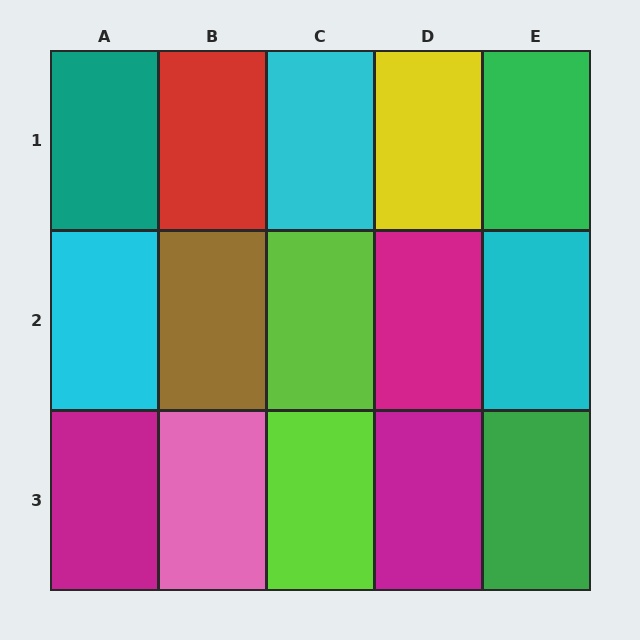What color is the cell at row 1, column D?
Yellow.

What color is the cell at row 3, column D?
Magenta.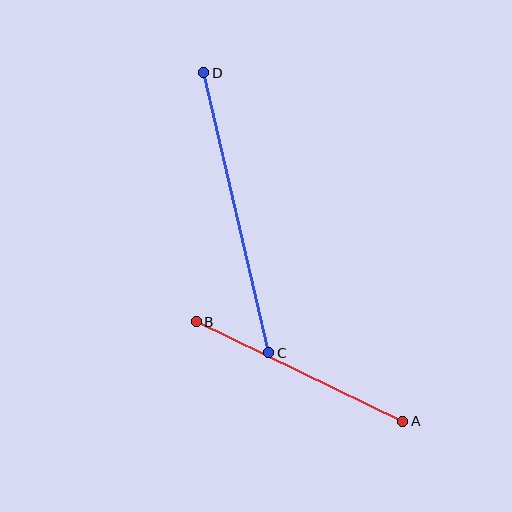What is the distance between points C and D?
The distance is approximately 287 pixels.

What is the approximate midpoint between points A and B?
The midpoint is at approximately (299, 371) pixels.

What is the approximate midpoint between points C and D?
The midpoint is at approximately (236, 213) pixels.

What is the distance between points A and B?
The distance is approximately 229 pixels.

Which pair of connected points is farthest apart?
Points C and D are farthest apart.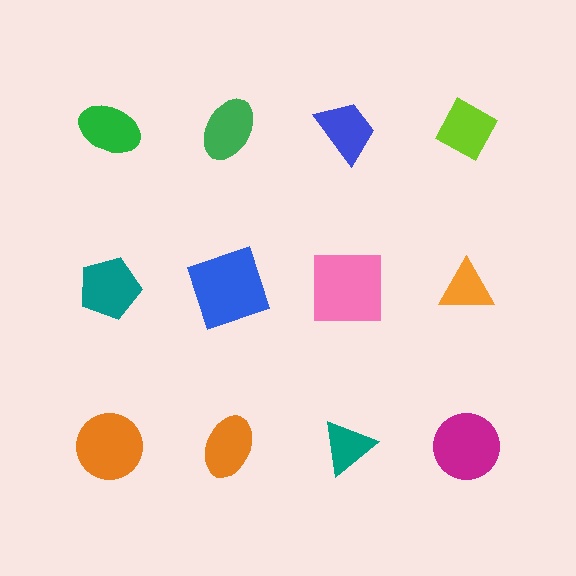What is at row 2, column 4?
An orange triangle.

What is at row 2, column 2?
A blue square.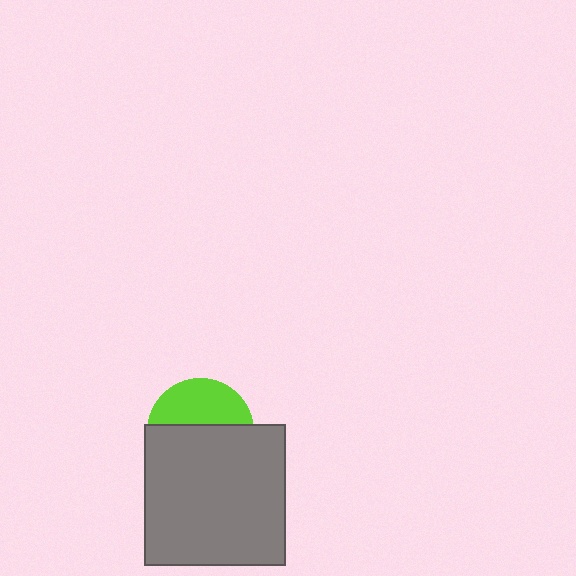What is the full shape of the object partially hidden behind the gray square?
The partially hidden object is a lime circle.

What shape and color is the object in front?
The object in front is a gray square.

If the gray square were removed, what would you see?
You would see the complete lime circle.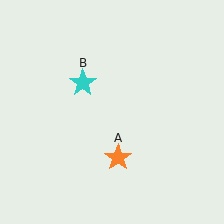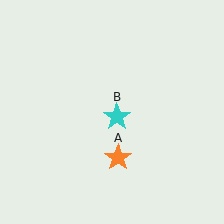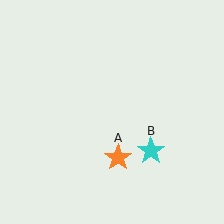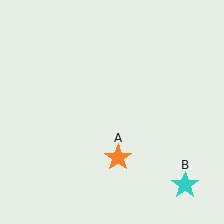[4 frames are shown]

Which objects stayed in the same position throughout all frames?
Orange star (object A) remained stationary.